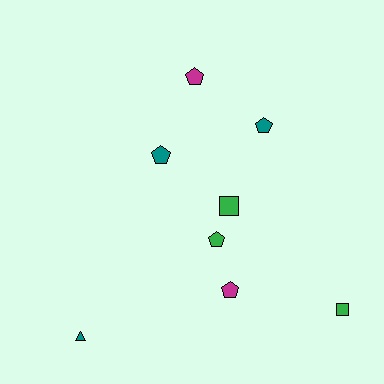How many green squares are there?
There are 2 green squares.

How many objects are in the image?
There are 8 objects.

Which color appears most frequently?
Green, with 3 objects.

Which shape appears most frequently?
Pentagon, with 5 objects.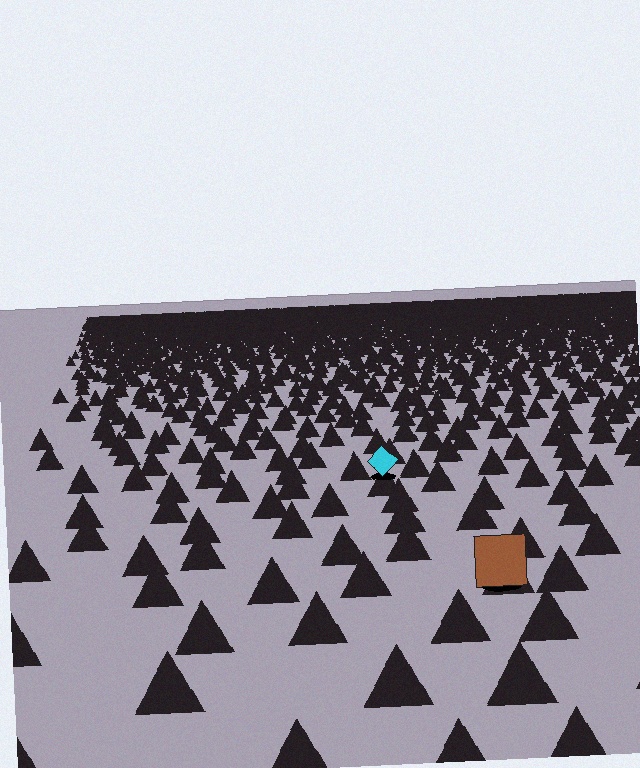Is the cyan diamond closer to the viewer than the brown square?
No. The brown square is closer — you can tell from the texture gradient: the ground texture is coarser near it.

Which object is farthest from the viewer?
The cyan diamond is farthest from the viewer. It appears smaller and the ground texture around it is denser.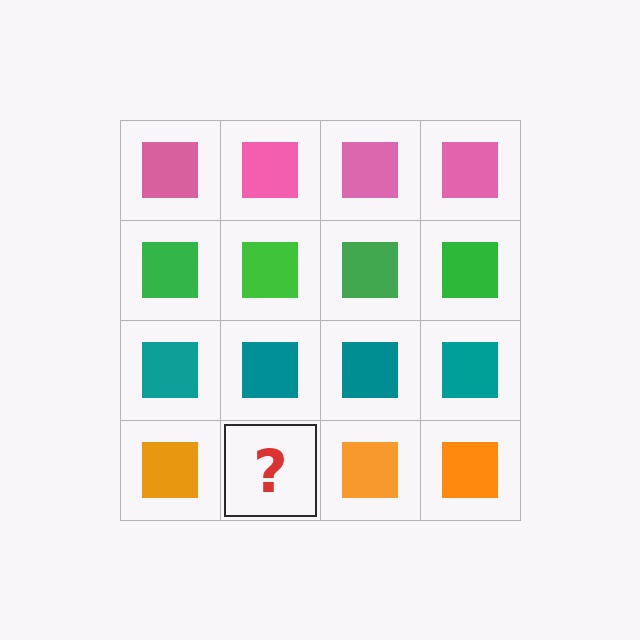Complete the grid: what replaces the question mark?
The question mark should be replaced with an orange square.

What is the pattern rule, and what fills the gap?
The rule is that each row has a consistent color. The gap should be filled with an orange square.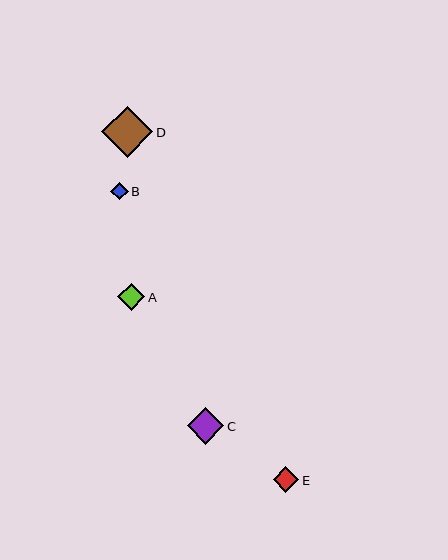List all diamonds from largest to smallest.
From largest to smallest: D, C, A, E, B.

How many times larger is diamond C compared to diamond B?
Diamond C is approximately 2.1 times the size of diamond B.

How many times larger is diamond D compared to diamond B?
Diamond D is approximately 3.0 times the size of diamond B.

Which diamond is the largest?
Diamond D is the largest with a size of approximately 51 pixels.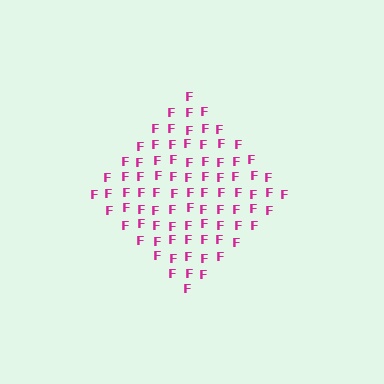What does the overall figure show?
The overall figure shows a diamond.